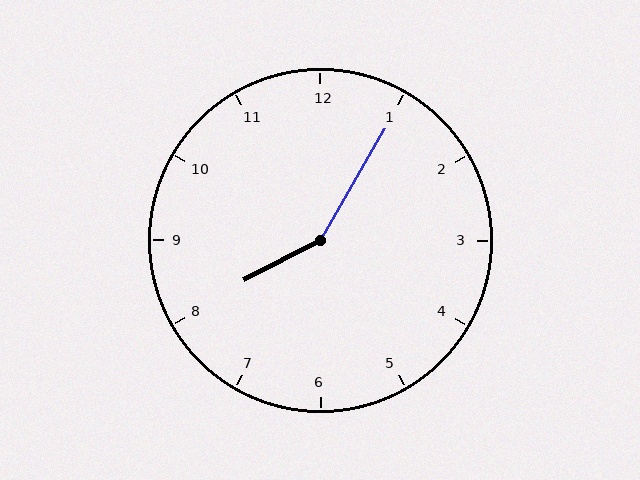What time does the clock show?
8:05.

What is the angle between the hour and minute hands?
Approximately 148 degrees.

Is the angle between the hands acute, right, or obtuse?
It is obtuse.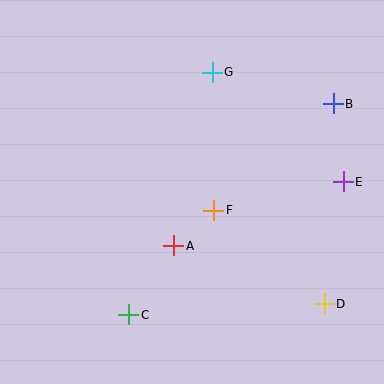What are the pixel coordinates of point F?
Point F is at (214, 210).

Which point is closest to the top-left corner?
Point G is closest to the top-left corner.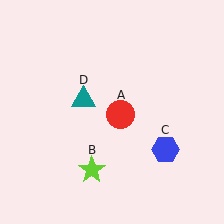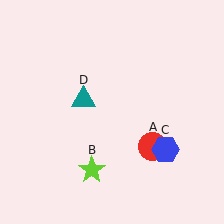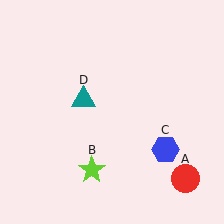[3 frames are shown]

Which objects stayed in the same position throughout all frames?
Lime star (object B) and blue hexagon (object C) and teal triangle (object D) remained stationary.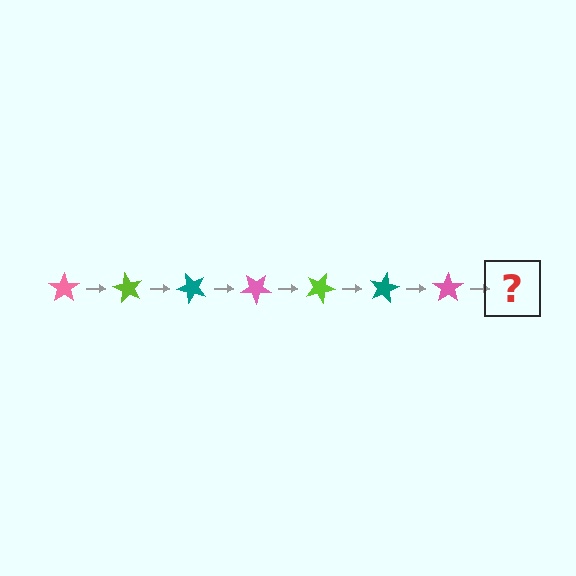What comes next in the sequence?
The next element should be a lime star, rotated 420 degrees from the start.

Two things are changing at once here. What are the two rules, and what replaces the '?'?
The two rules are that it rotates 60 degrees each step and the color cycles through pink, lime, and teal. The '?' should be a lime star, rotated 420 degrees from the start.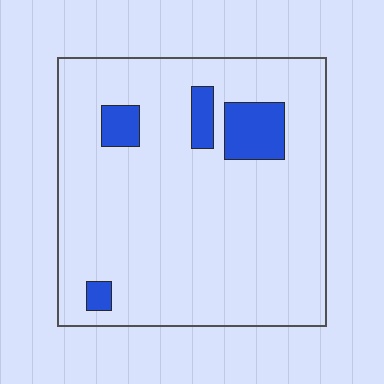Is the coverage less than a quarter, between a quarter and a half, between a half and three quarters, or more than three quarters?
Less than a quarter.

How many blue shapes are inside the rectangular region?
4.